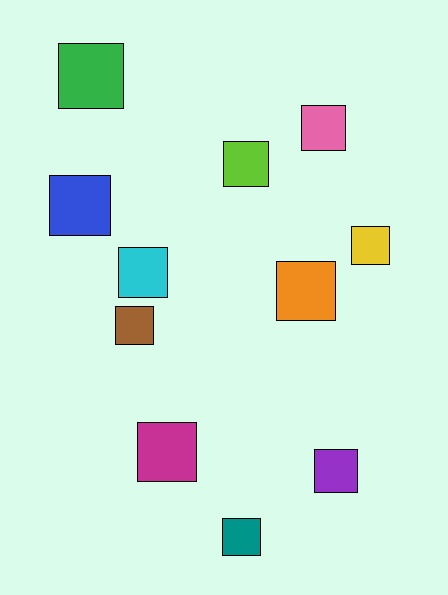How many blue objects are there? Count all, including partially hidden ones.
There is 1 blue object.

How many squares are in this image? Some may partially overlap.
There are 11 squares.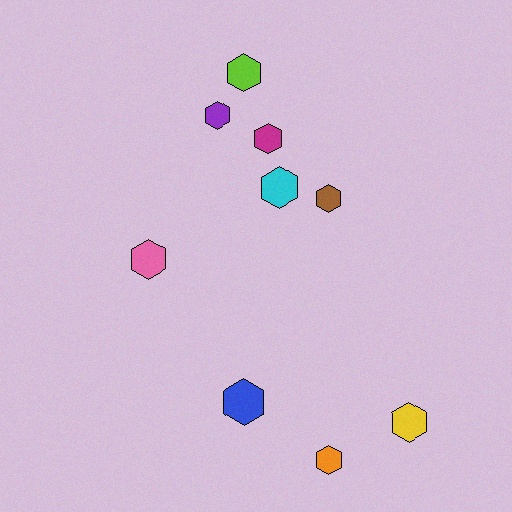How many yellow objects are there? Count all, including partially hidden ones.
There is 1 yellow object.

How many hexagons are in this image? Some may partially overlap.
There are 9 hexagons.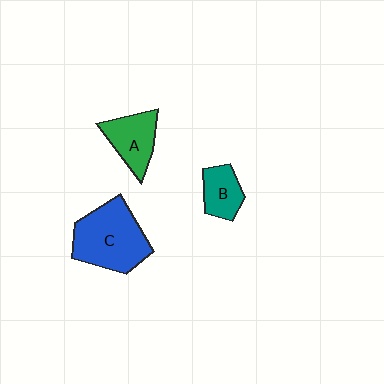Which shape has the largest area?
Shape C (blue).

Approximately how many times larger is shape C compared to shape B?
Approximately 2.3 times.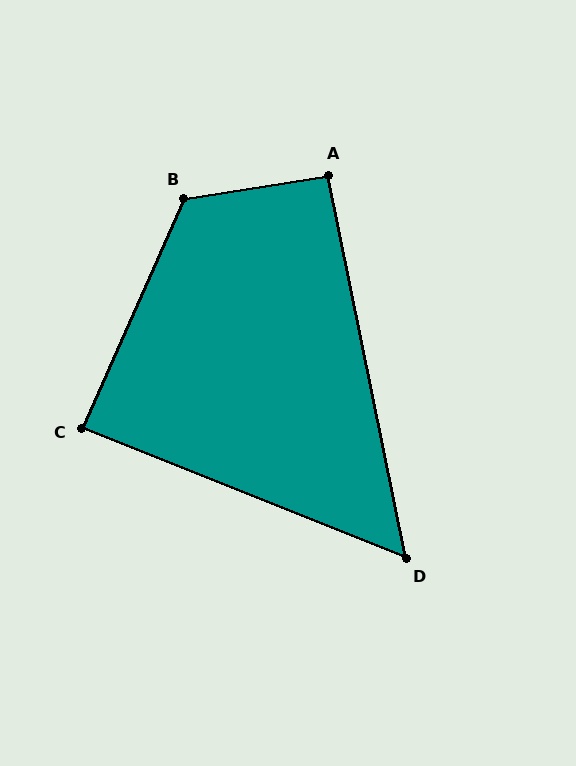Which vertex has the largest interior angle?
B, at approximately 123 degrees.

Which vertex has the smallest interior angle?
D, at approximately 57 degrees.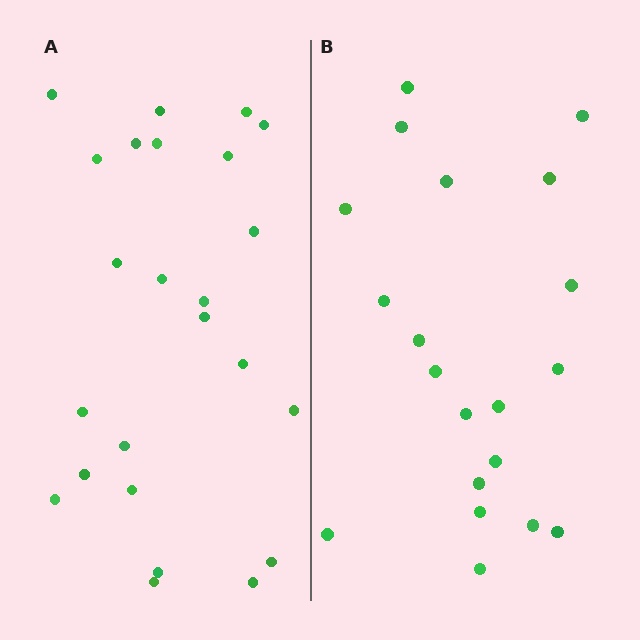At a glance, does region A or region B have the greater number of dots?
Region A (the left region) has more dots.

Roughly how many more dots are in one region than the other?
Region A has about 4 more dots than region B.